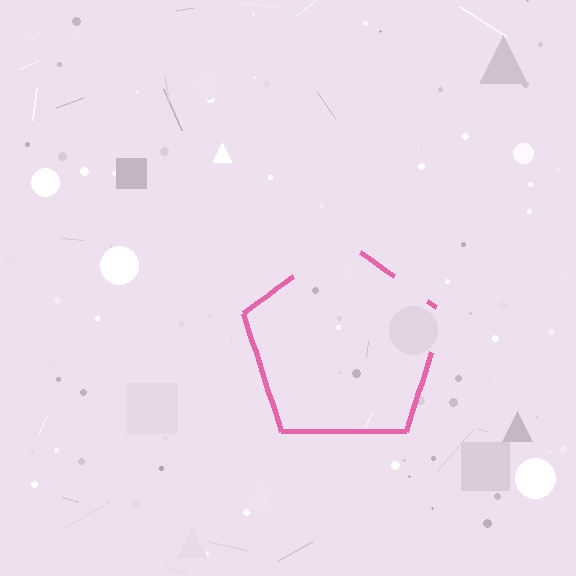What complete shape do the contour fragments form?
The contour fragments form a pentagon.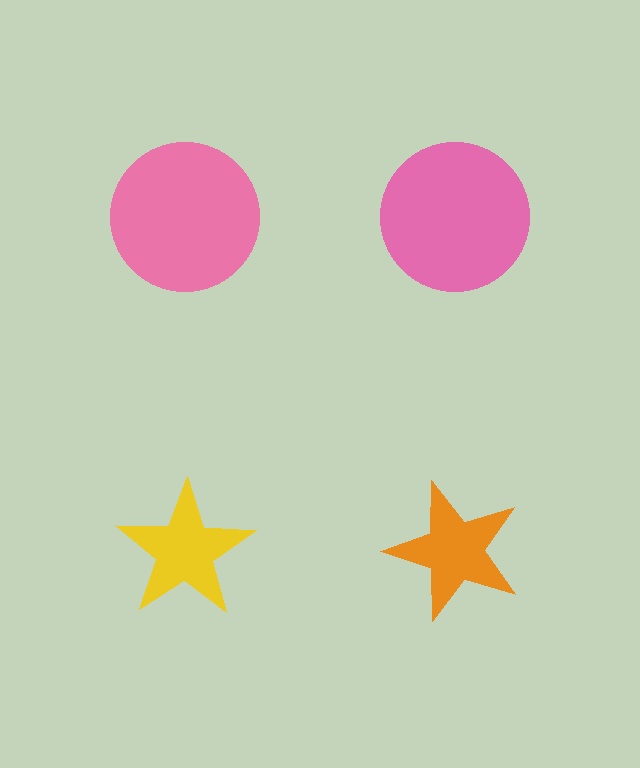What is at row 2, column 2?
An orange star.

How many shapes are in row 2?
2 shapes.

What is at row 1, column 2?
A pink circle.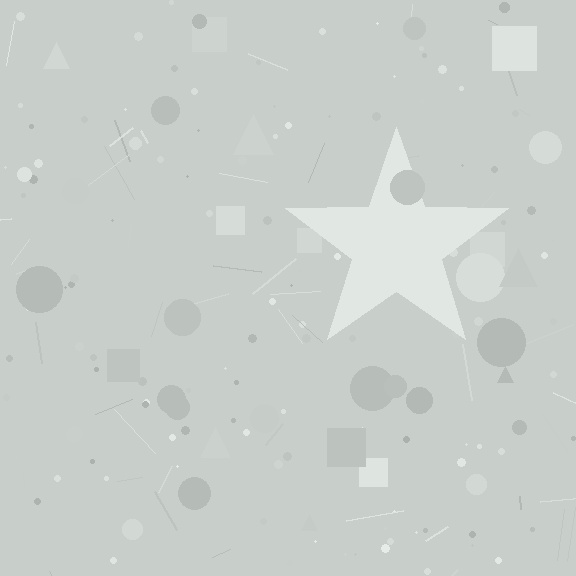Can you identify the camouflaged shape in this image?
The camouflaged shape is a star.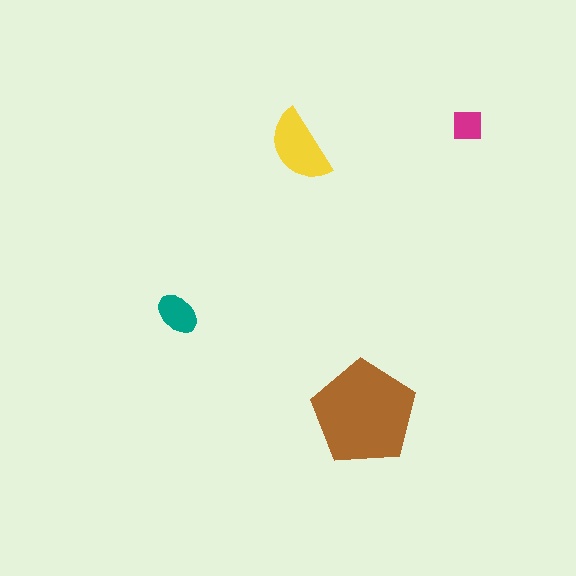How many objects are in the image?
There are 4 objects in the image.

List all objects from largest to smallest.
The brown pentagon, the yellow semicircle, the teal ellipse, the magenta square.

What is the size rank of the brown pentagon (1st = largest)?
1st.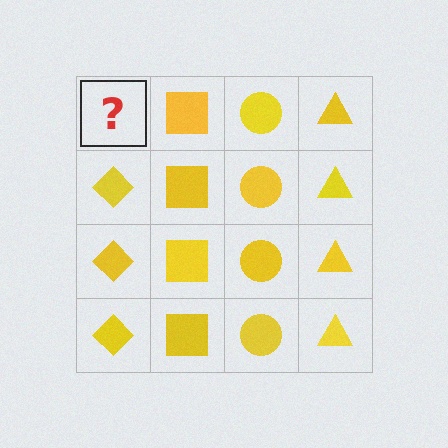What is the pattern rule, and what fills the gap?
The rule is that each column has a consistent shape. The gap should be filled with a yellow diamond.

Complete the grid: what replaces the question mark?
The question mark should be replaced with a yellow diamond.